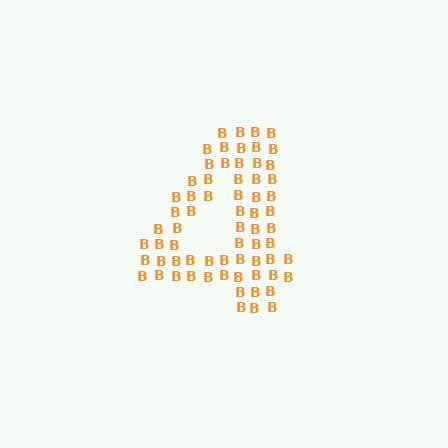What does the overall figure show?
The overall figure shows the digit 4.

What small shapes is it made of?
It is made of small letter B's.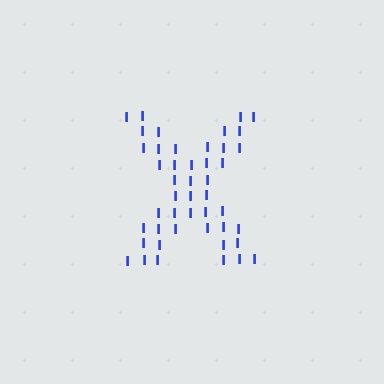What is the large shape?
The large shape is the letter X.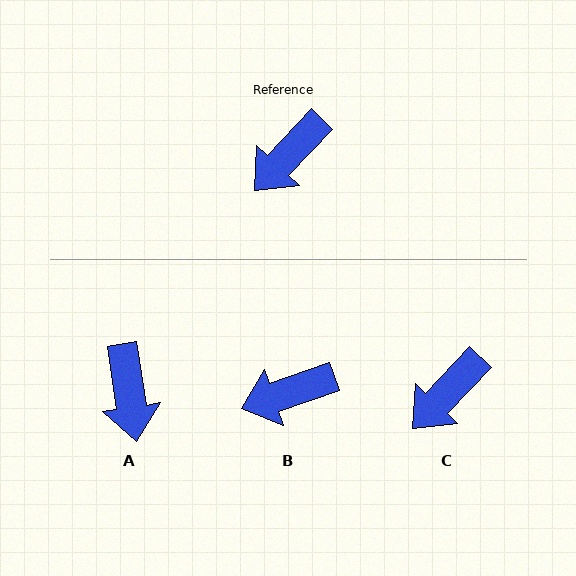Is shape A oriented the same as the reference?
No, it is off by about 52 degrees.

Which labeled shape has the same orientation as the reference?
C.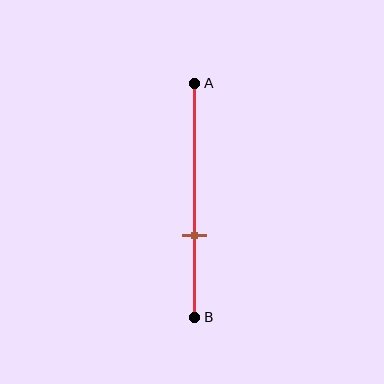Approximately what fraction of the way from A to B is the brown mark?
The brown mark is approximately 65% of the way from A to B.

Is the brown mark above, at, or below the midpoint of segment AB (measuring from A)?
The brown mark is below the midpoint of segment AB.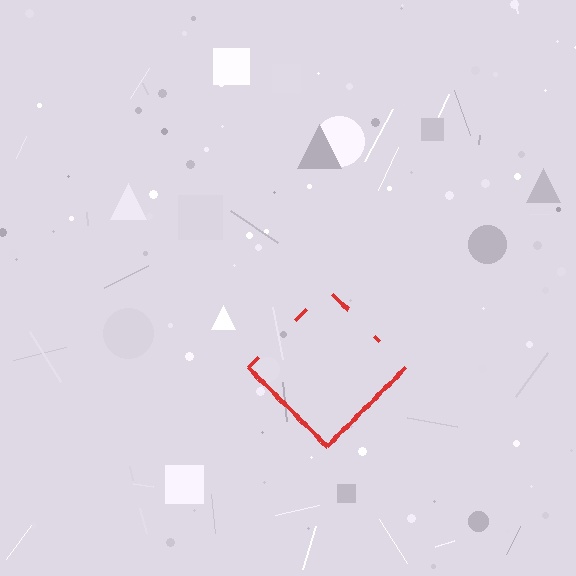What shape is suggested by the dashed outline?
The dashed outline suggests a diamond.